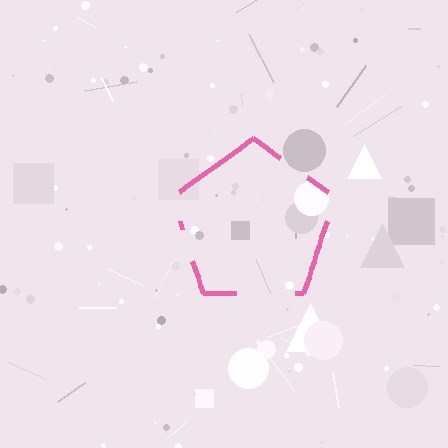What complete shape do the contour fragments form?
The contour fragments form a pentagon.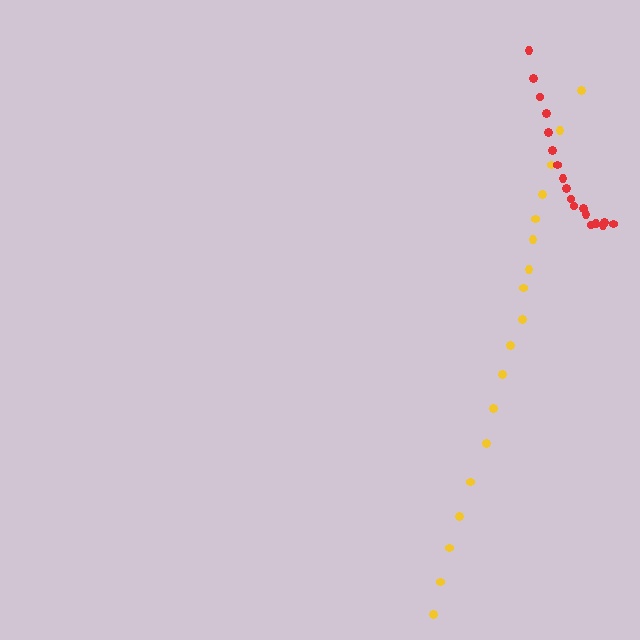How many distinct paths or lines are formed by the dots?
There are 2 distinct paths.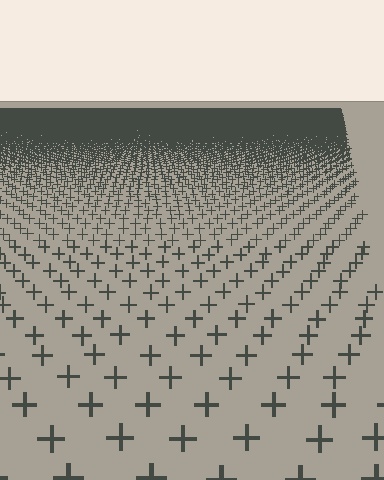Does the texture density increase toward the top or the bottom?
Density increases toward the top.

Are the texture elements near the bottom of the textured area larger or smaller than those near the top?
Larger. Near the bottom, elements are closer to the viewer and appear at a bigger on-screen size.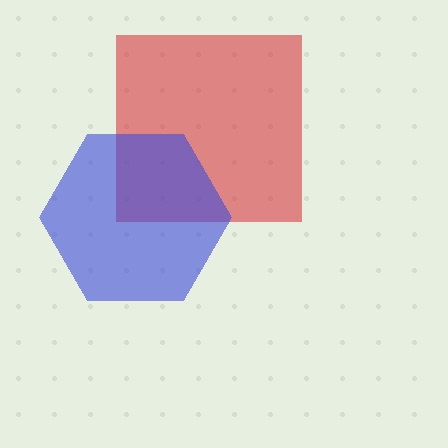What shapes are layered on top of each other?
The layered shapes are: a red square, a blue hexagon.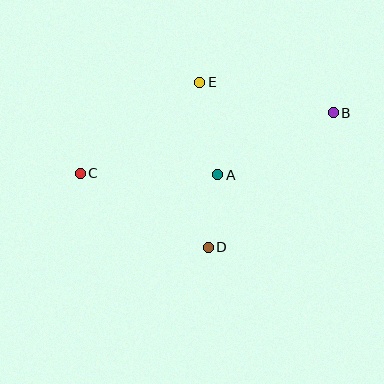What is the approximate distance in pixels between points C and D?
The distance between C and D is approximately 148 pixels.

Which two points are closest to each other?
Points A and D are closest to each other.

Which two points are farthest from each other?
Points B and C are farthest from each other.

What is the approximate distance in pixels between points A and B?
The distance between A and B is approximately 131 pixels.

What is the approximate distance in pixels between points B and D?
The distance between B and D is approximately 184 pixels.